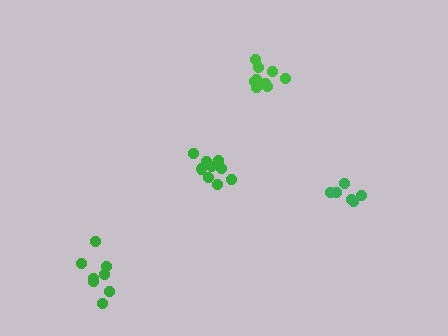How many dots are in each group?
Group 1: 8 dots, Group 2: 6 dots, Group 3: 9 dots, Group 4: 9 dots (32 total).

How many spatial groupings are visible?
There are 4 spatial groupings.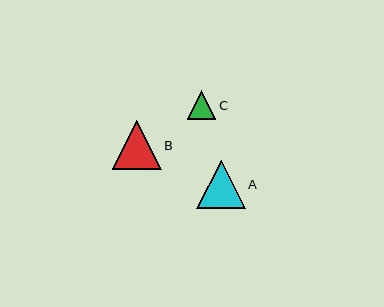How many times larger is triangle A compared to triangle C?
Triangle A is approximately 1.7 times the size of triangle C.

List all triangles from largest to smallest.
From largest to smallest: A, B, C.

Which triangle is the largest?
Triangle A is the largest with a size of approximately 48 pixels.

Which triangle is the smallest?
Triangle C is the smallest with a size of approximately 28 pixels.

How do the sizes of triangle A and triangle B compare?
Triangle A and triangle B are approximately the same size.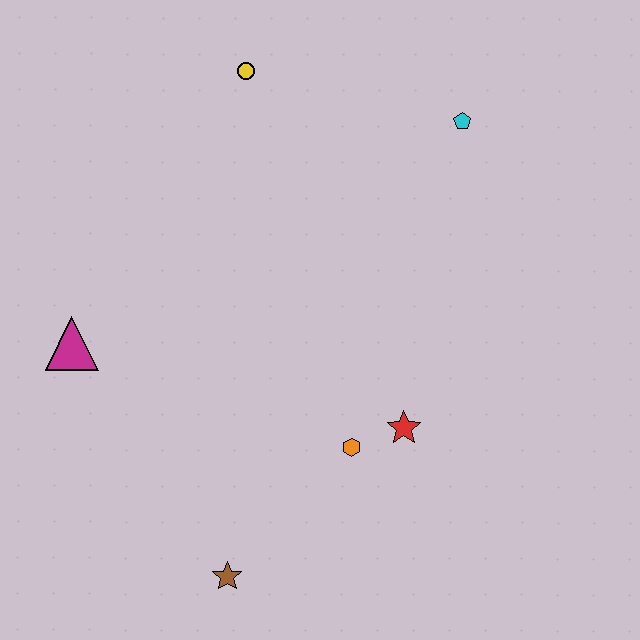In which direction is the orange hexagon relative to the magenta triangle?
The orange hexagon is to the right of the magenta triangle.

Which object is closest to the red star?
The orange hexagon is closest to the red star.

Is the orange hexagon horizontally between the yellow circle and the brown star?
No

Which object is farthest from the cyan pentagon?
The brown star is farthest from the cyan pentagon.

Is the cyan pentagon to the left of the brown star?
No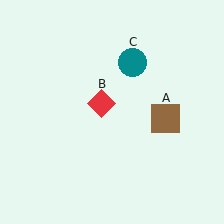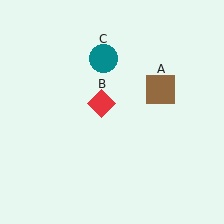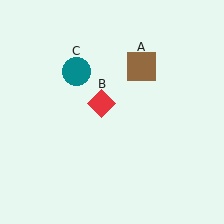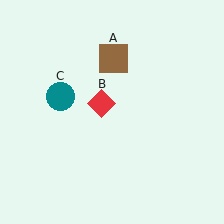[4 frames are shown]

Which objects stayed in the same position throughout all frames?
Red diamond (object B) remained stationary.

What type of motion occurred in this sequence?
The brown square (object A), teal circle (object C) rotated counterclockwise around the center of the scene.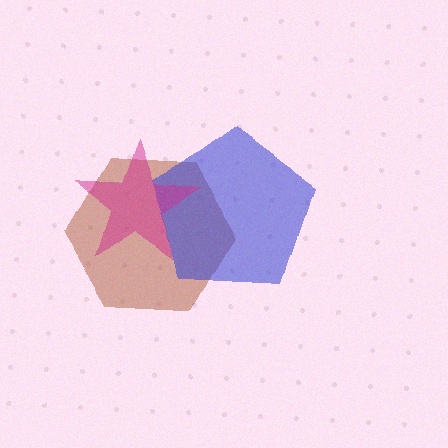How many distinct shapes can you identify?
There are 3 distinct shapes: a brown hexagon, a blue pentagon, a magenta star.